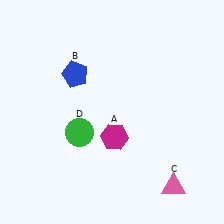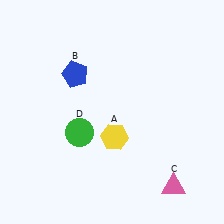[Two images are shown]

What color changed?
The hexagon (A) changed from magenta in Image 1 to yellow in Image 2.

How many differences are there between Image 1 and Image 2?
There is 1 difference between the two images.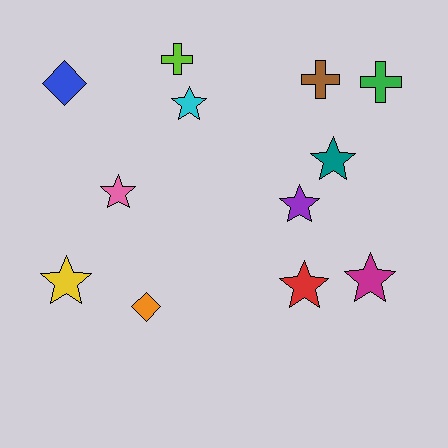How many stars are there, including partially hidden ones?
There are 7 stars.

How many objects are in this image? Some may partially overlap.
There are 12 objects.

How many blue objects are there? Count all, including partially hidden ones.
There is 1 blue object.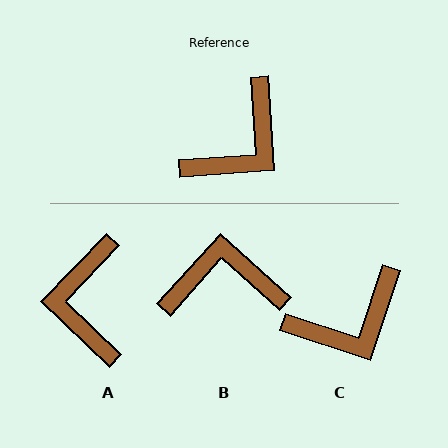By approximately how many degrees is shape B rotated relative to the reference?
Approximately 134 degrees counter-clockwise.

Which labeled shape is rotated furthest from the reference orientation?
A, about 138 degrees away.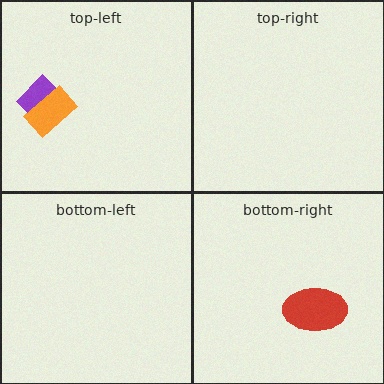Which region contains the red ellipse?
The bottom-right region.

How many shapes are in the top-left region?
2.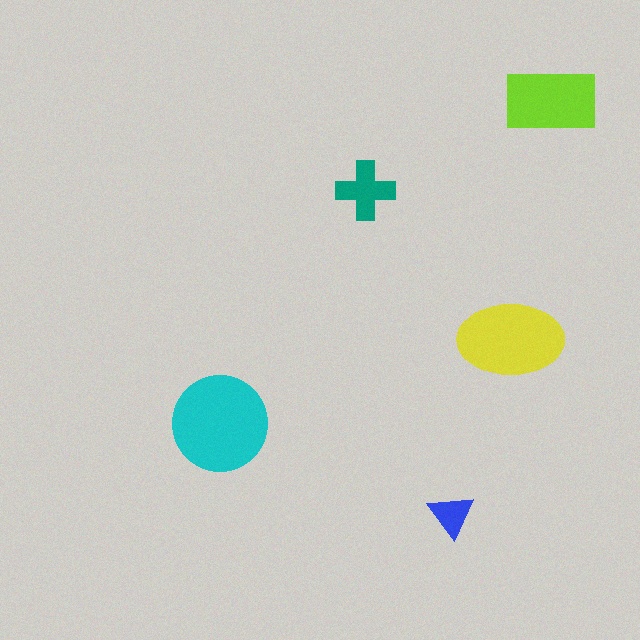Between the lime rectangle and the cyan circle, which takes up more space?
The cyan circle.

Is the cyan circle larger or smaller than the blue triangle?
Larger.